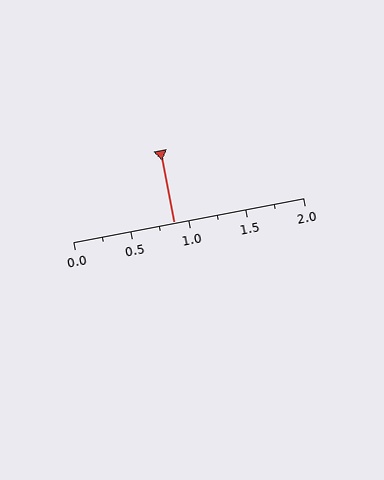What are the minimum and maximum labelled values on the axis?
The axis runs from 0.0 to 2.0.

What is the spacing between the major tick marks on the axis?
The major ticks are spaced 0.5 apart.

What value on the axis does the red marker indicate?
The marker indicates approximately 0.88.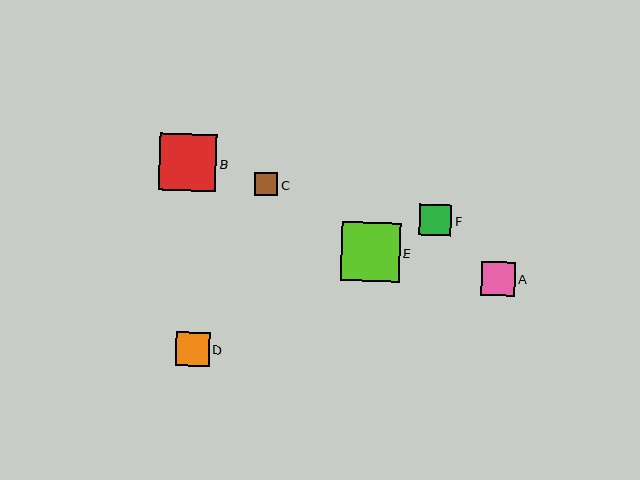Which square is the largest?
Square E is the largest with a size of approximately 59 pixels.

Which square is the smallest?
Square C is the smallest with a size of approximately 23 pixels.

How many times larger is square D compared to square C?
Square D is approximately 1.5 times the size of square C.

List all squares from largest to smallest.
From largest to smallest: E, B, A, D, F, C.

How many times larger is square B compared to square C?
Square B is approximately 2.5 times the size of square C.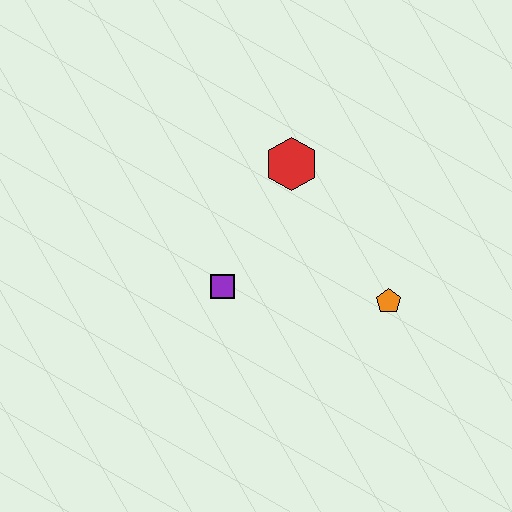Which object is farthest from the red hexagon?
The orange pentagon is farthest from the red hexagon.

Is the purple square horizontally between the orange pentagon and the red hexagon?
No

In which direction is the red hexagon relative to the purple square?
The red hexagon is above the purple square.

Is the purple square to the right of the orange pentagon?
No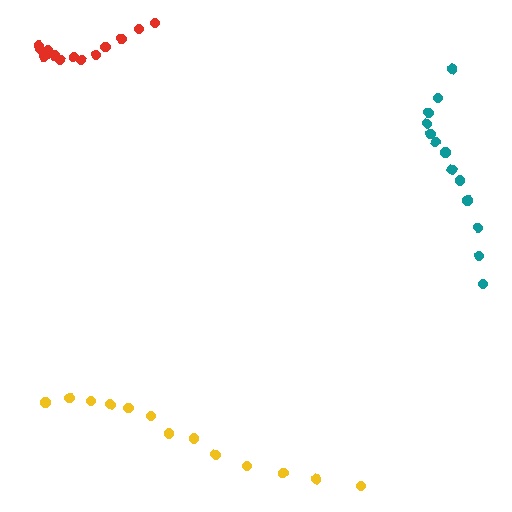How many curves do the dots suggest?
There are 3 distinct paths.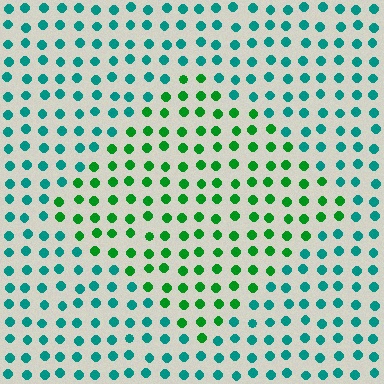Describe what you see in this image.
The image is filled with small teal elements in a uniform arrangement. A diamond-shaped region is visible where the elements are tinted to a slightly different hue, forming a subtle color boundary.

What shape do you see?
I see a diamond.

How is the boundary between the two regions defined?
The boundary is defined purely by a slight shift in hue (about 43 degrees). Spacing, size, and orientation are identical on both sides.